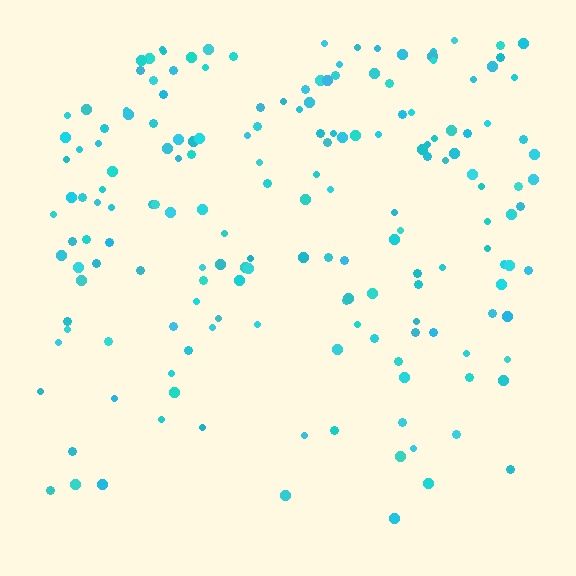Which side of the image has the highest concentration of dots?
The top.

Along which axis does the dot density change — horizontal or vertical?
Vertical.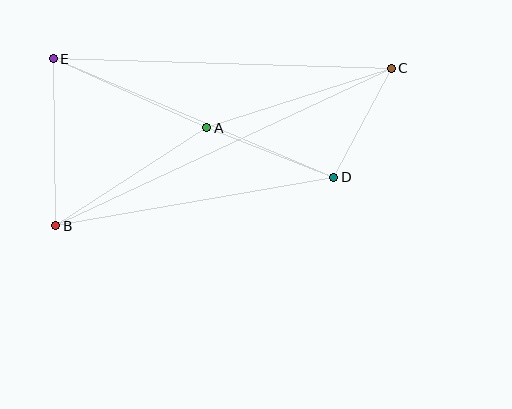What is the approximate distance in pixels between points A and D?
The distance between A and D is approximately 136 pixels.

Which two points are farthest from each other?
Points B and C are farthest from each other.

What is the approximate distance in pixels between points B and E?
The distance between B and E is approximately 167 pixels.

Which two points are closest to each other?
Points C and D are closest to each other.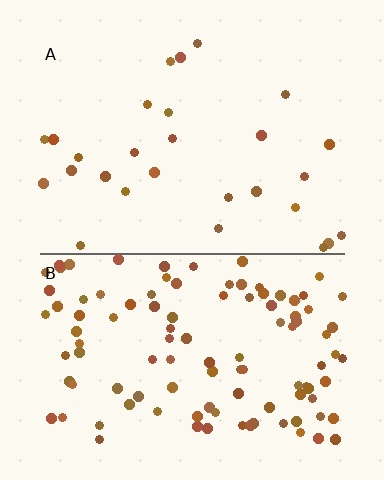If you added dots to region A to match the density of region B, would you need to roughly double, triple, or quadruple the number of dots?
Approximately quadruple.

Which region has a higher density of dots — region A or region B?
B (the bottom).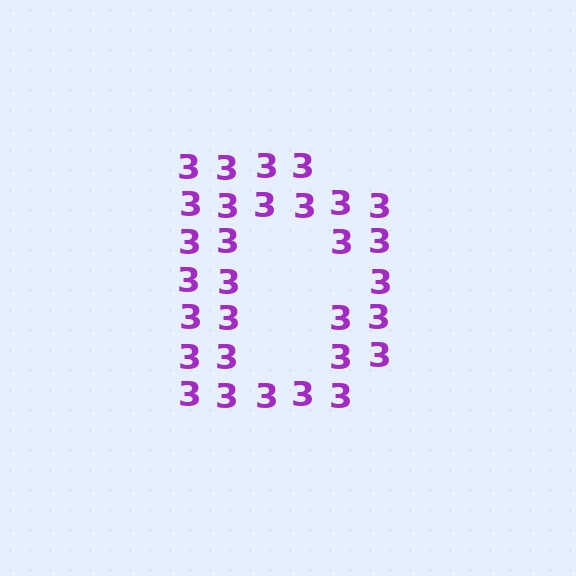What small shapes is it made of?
It is made of small digit 3's.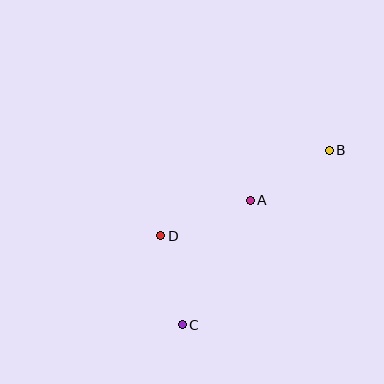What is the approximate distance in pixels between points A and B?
The distance between A and B is approximately 93 pixels.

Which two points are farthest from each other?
Points B and C are farthest from each other.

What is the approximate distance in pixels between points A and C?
The distance between A and C is approximately 142 pixels.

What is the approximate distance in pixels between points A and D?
The distance between A and D is approximately 96 pixels.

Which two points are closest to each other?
Points C and D are closest to each other.